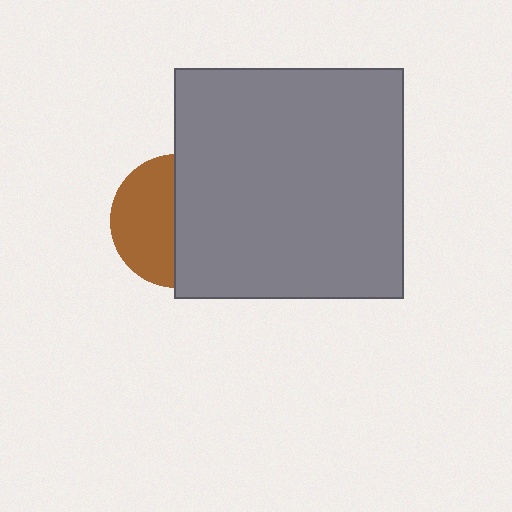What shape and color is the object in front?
The object in front is a gray square.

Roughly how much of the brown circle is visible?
About half of it is visible (roughly 47%).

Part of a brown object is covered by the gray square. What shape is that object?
It is a circle.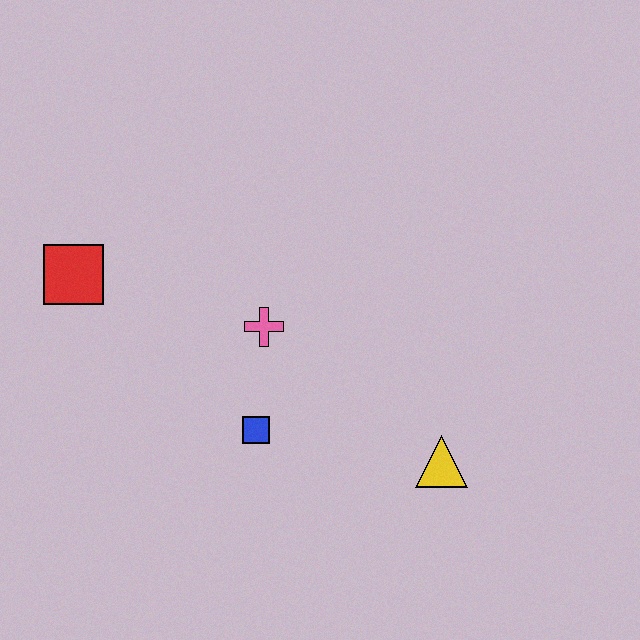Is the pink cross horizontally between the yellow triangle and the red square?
Yes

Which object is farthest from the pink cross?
The yellow triangle is farthest from the pink cross.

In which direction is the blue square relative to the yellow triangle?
The blue square is to the left of the yellow triangle.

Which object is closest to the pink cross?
The blue square is closest to the pink cross.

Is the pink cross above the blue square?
Yes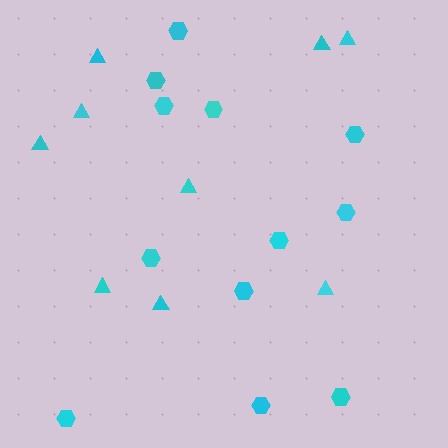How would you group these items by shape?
There are 2 groups: one group of triangles (9) and one group of hexagons (12).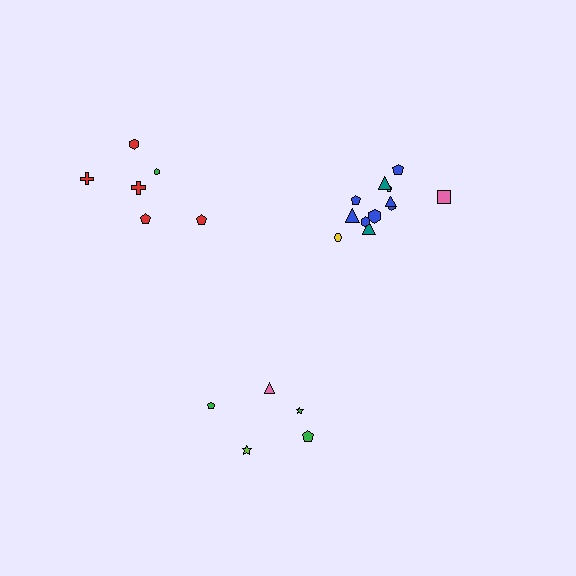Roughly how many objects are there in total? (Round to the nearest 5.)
Roughly 25 objects in total.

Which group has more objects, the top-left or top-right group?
The top-right group.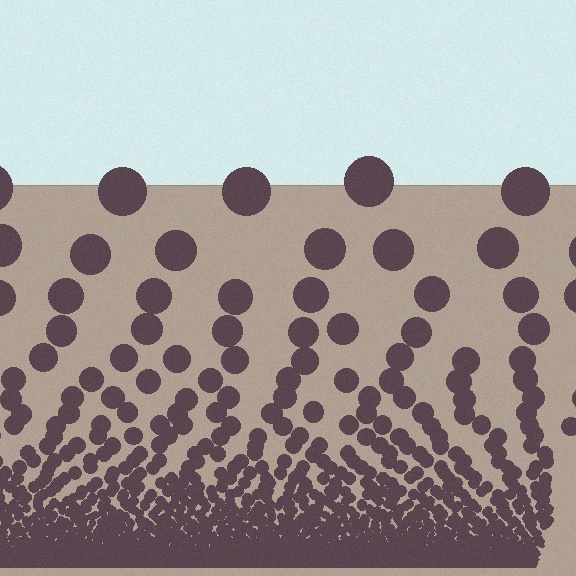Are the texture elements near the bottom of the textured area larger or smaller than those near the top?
Smaller. The gradient is inverted — elements near the bottom are smaller and denser.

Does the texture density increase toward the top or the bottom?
Density increases toward the bottom.